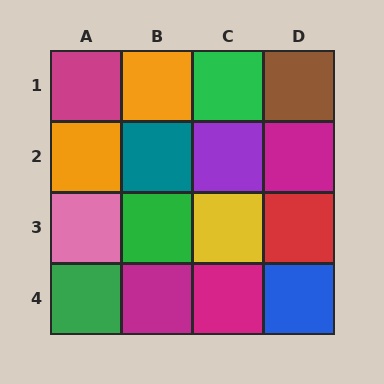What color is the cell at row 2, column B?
Teal.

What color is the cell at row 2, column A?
Orange.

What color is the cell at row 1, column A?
Magenta.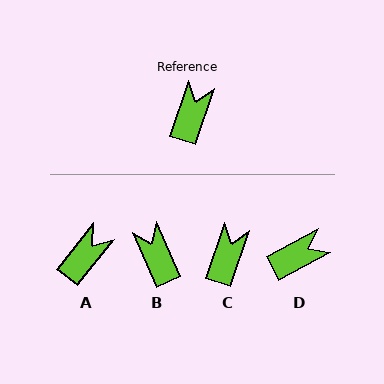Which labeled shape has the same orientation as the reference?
C.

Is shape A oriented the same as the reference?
No, it is off by about 20 degrees.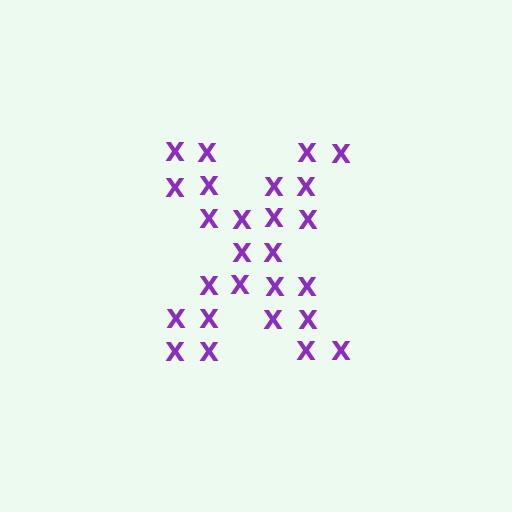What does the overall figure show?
The overall figure shows the letter X.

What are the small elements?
The small elements are letter X's.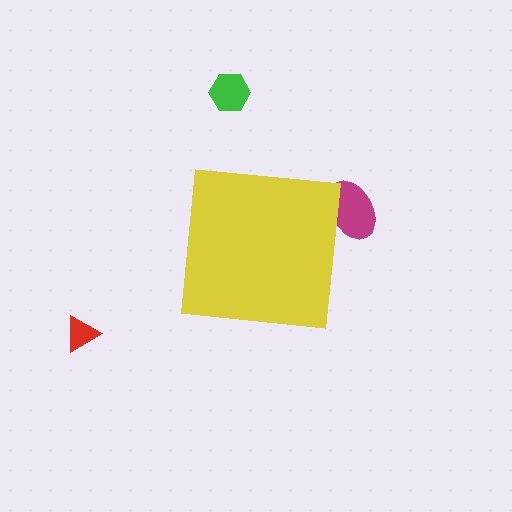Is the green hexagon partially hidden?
No, the green hexagon is fully visible.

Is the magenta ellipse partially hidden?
Yes, the magenta ellipse is partially hidden behind the yellow square.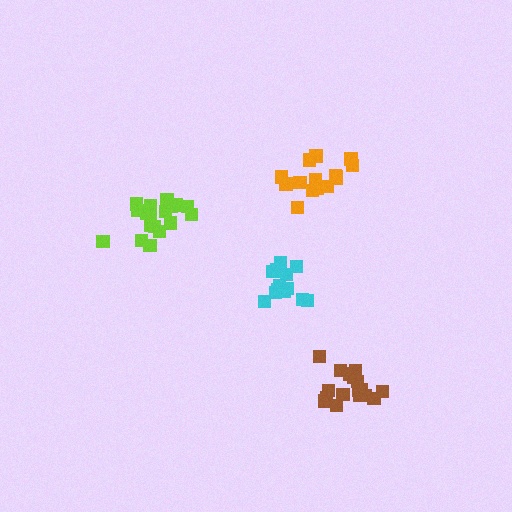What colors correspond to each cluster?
The clusters are colored: lime, cyan, brown, orange.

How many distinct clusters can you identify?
There are 4 distinct clusters.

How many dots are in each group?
Group 1: 18 dots, Group 2: 14 dots, Group 3: 17 dots, Group 4: 15 dots (64 total).